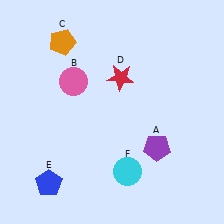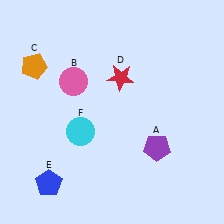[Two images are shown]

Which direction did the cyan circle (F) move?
The cyan circle (F) moved left.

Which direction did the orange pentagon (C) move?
The orange pentagon (C) moved left.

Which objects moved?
The objects that moved are: the orange pentagon (C), the cyan circle (F).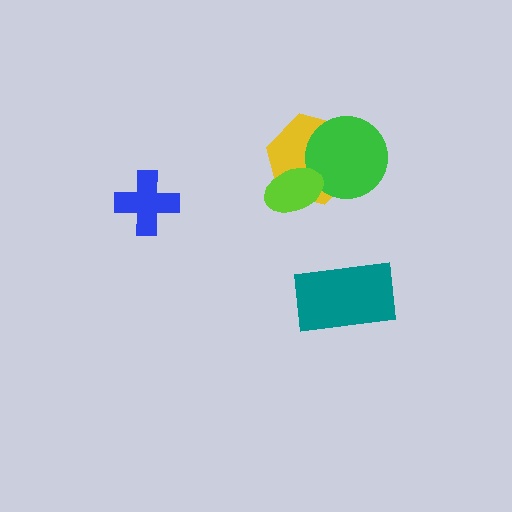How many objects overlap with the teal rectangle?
0 objects overlap with the teal rectangle.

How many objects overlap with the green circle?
2 objects overlap with the green circle.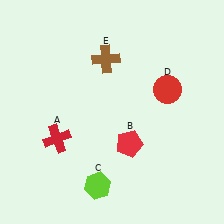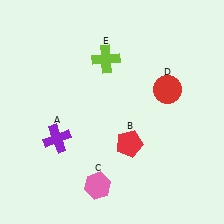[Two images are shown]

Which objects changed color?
A changed from red to purple. C changed from lime to pink. E changed from brown to lime.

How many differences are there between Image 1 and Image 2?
There are 3 differences between the two images.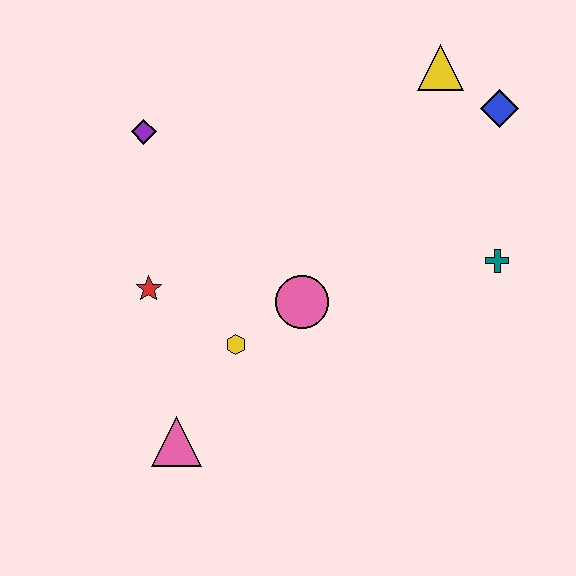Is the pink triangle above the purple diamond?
No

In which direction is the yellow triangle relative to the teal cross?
The yellow triangle is above the teal cross.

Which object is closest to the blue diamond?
The yellow triangle is closest to the blue diamond.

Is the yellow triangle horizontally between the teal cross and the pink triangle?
Yes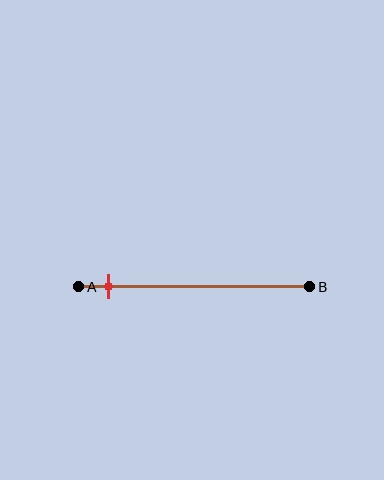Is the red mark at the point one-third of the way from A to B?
No, the mark is at about 15% from A, not at the 33% one-third point.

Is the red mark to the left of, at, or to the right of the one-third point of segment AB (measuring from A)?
The red mark is to the left of the one-third point of segment AB.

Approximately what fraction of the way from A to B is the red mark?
The red mark is approximately 15% of the way from A to B.